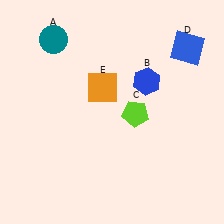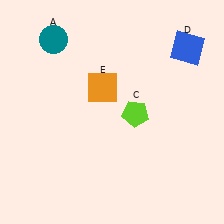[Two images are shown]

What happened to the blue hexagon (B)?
The blue hexagon (B) was removed in Image 2. It was in the top-right area of Image 1.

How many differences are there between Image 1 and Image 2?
There is 1 difference between the two images.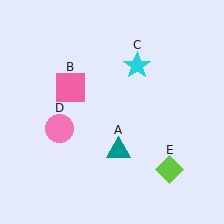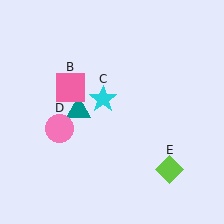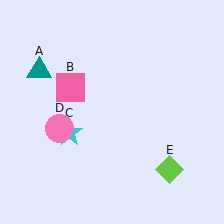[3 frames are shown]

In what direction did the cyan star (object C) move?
The cyan star (object C) moved down and to the left.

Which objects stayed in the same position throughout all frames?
Pink square (object B) and pink circle (object D) and lime diamond (object E) remained stationary.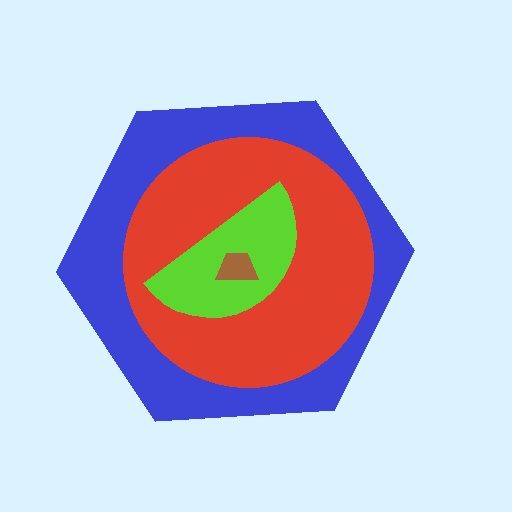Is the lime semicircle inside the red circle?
Yes.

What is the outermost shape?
The blue hexagon.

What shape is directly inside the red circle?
The lime semicircle.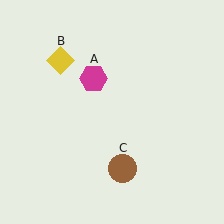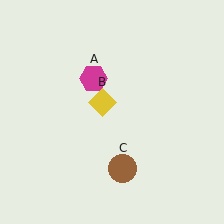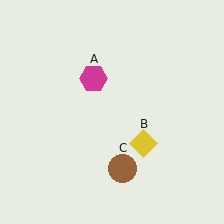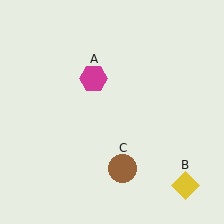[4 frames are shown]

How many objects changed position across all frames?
1 object changed position: yellow diamond (object B).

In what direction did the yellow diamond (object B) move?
The yellow diamond (object B) moved down and to the right.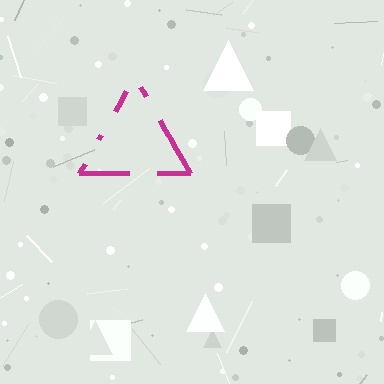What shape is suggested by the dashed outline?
The dashed outline suggests a triangle.